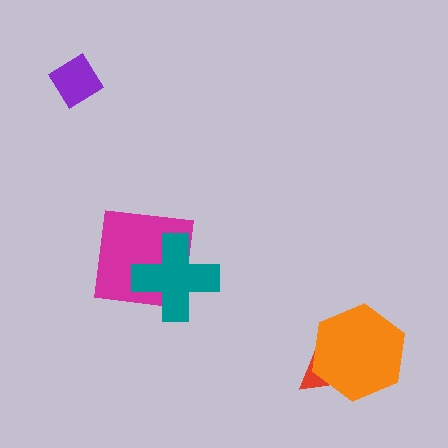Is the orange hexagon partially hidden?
No, no other shape covers it.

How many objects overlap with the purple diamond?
0 objects overlap with the purple diamond.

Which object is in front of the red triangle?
The orange hexagon is in front of the red triangle.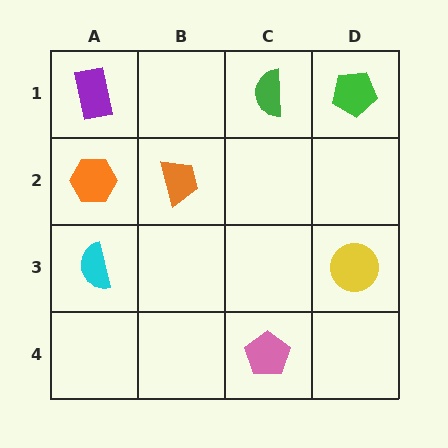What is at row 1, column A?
A purple rectangle.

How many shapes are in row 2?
2 shapes.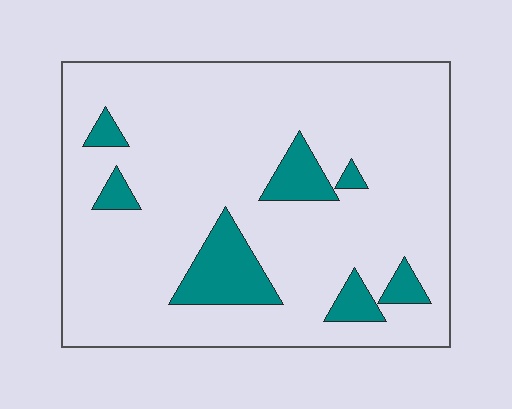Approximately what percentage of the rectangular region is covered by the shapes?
Approximately 15%.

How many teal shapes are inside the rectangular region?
7.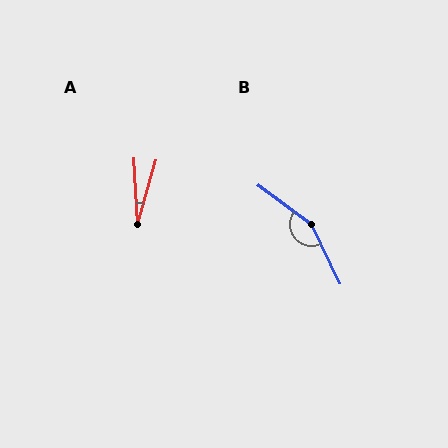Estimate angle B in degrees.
Approximately 152 degrees.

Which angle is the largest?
B, at approximately 152 degrees.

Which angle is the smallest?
A, at approximately 19 degrees.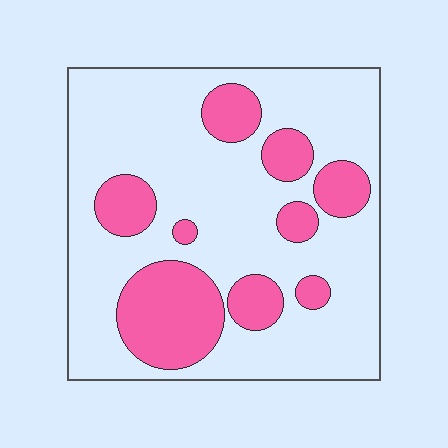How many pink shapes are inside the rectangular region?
9.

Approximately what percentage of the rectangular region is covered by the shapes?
Approximately 25%.